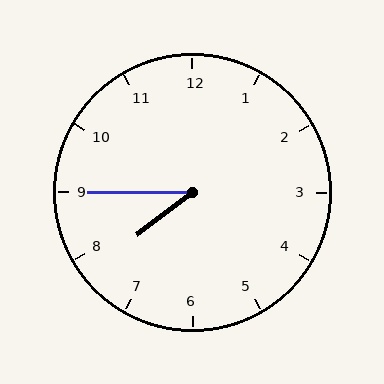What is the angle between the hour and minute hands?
Approximately 38 degrees.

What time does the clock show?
7:45.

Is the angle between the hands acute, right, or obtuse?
It is acute.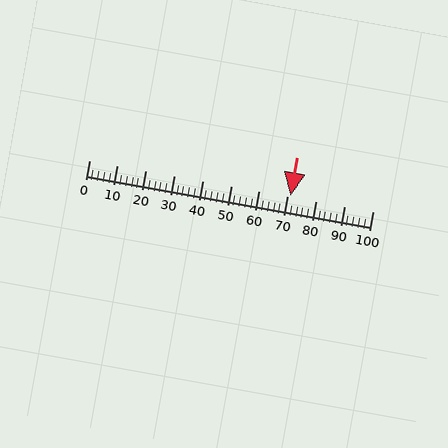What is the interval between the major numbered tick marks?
The major tick marks are spaced 10 units apart.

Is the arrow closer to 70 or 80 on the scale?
The arrow is closer to 70.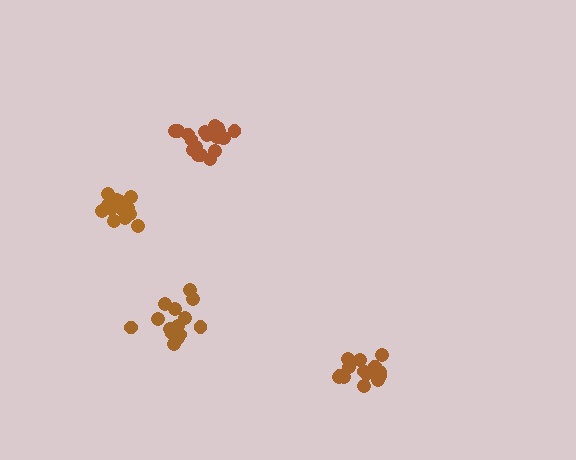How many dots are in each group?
Group 1: 15 dots, Group 2: 14 dots, Group 3: 17 dots, Group 4: 20 dots (66 total).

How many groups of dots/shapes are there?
There are 4 groups.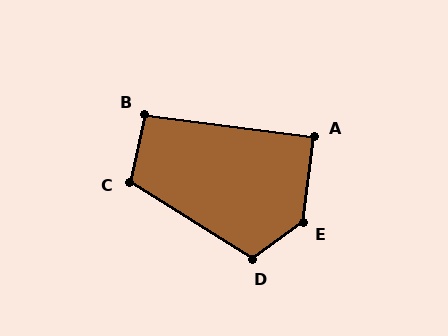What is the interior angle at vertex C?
Approximately 109 degrees (obtuse).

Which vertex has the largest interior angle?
E, at approximately 134 degrees.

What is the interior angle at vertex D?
Approximately 111 degrees (obtuse).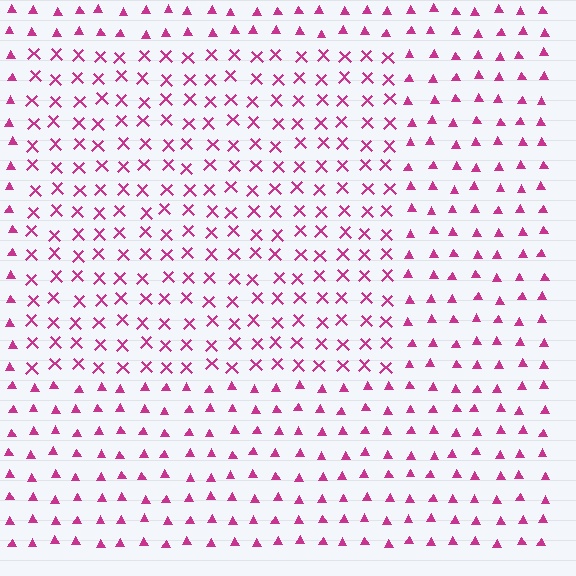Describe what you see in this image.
The image is filled with small magenta elements arranged in a uniform grid. A rectangle-shaped region contains X marks, while the surrounding area contains triangles. The boundary is defined purely by the change in element shape.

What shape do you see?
I see a rectangle.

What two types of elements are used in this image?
The image uses X marks inside the rectangle region and triangles outside it.